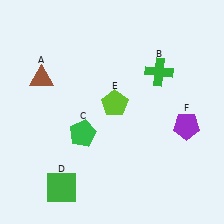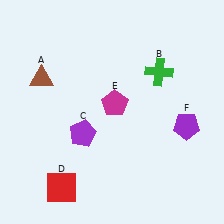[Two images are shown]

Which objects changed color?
C changed from green to purple. D changed from green to red. E changed from lime to magenta.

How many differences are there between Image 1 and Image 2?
There are 3 differences between the two images.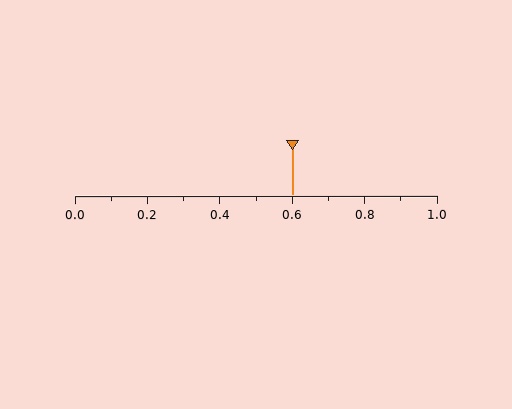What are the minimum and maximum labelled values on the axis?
The axis runs from 0.0 to 1.0.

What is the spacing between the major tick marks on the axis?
The major ticks are spaced 0.2 apart.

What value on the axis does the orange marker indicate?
The marker indicates approximately 0.6.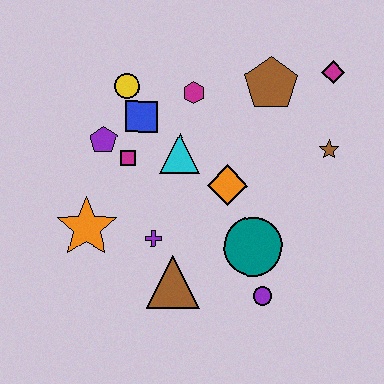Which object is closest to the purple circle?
The teal circle is closest to the purple circle.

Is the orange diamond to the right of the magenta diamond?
No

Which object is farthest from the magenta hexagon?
The purple circle is farthest from the magenta hexagon.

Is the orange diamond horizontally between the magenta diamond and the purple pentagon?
Yes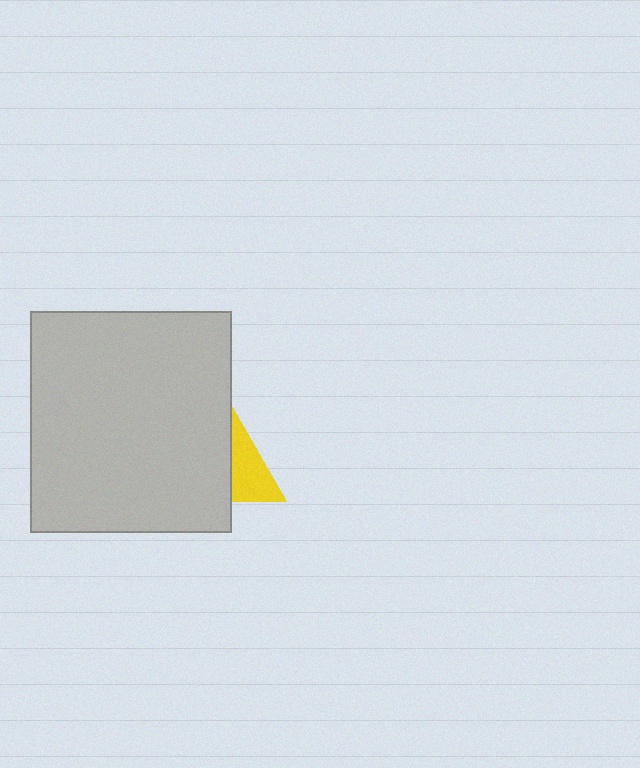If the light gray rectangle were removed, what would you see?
You would see the complete yellow triangle.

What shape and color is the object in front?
The object in front is a light gray rectangle.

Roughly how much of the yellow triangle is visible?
A small part of it is visible (roughly 45%).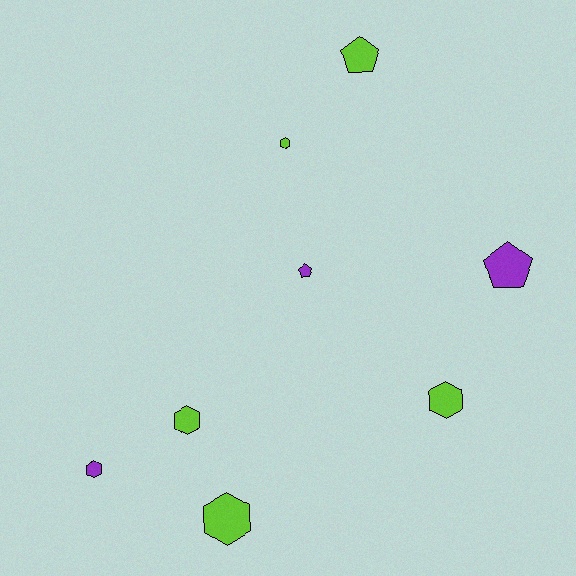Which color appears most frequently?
Lime, with 5 objects.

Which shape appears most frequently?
Hexagon, with 5 objects.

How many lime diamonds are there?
There are no lime diamonds.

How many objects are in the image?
There are 8 objects.